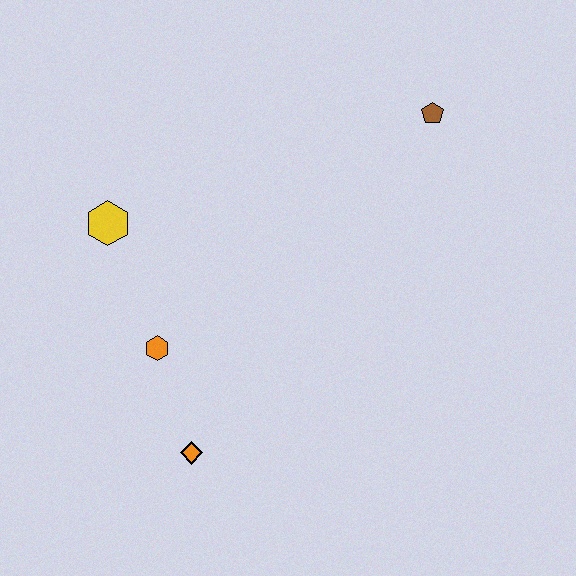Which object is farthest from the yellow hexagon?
The brown pentagon is farthest from the yellow hexagon.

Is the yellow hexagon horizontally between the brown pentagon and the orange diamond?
No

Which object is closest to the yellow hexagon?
The orange hexagon is closest to the yellow hexagon.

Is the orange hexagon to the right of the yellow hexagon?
Yes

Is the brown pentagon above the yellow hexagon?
Yes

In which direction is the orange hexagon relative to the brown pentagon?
The orange hexagon is to the left of the brown pentagon.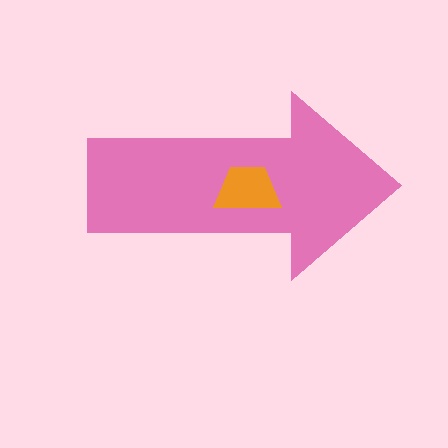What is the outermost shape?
The pink arrow.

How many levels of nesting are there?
2.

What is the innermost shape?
The orange trapezoid.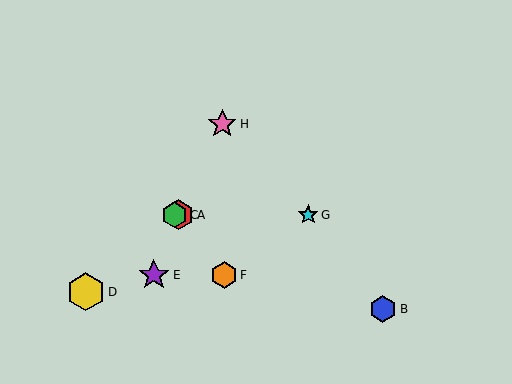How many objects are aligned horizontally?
3 objects (A, C, G) are aligned horizontally.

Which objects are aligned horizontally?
Objects A, C, G are aligned horizontally.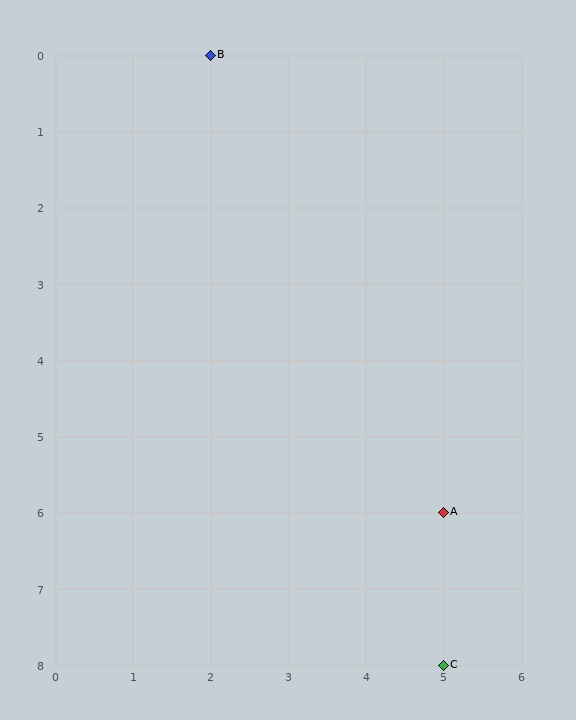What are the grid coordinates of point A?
Point A is at grid coordinates (5, 6).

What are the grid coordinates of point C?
Point C is at grid coordinates (5, 8).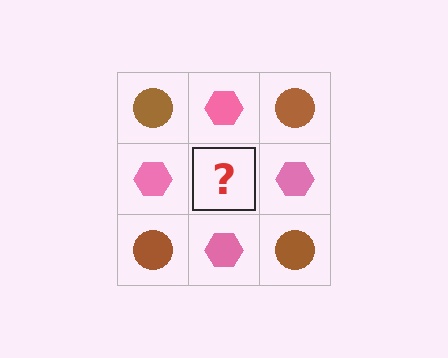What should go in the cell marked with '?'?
The missing cell should contain a brown circle.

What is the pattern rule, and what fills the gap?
The rule is that it alternates brown circle and pink hexagon in a checkerboard pattern. The gap should be filled with a brown circle.